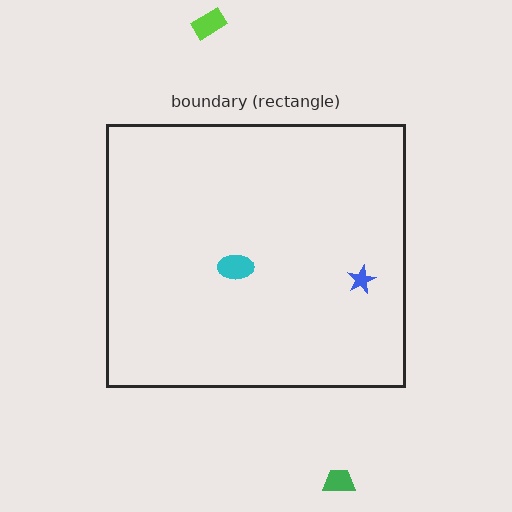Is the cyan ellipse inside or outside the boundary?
Inside.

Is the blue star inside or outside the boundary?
Inside.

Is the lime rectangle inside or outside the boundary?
Outside.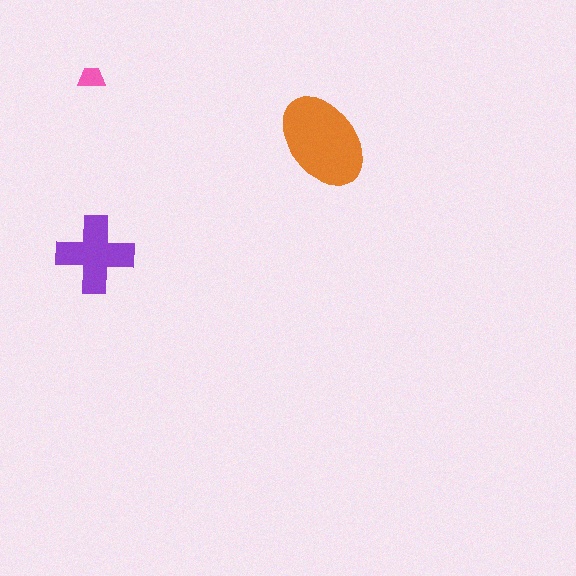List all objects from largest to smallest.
The orange ellipse, the purple cross, the pink trapezoid.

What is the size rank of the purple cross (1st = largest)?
2nd.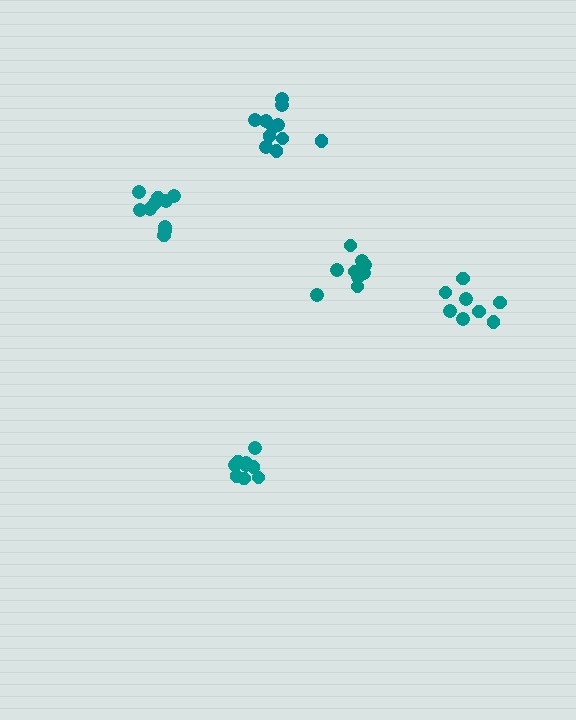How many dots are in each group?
Group 1: 10 dots, Group 2: 9 dots, Group 3: 11 dots, Group 4: 11 dots, Group 5: 8 dots (49 total).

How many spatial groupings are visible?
There are 5 spatial groupings.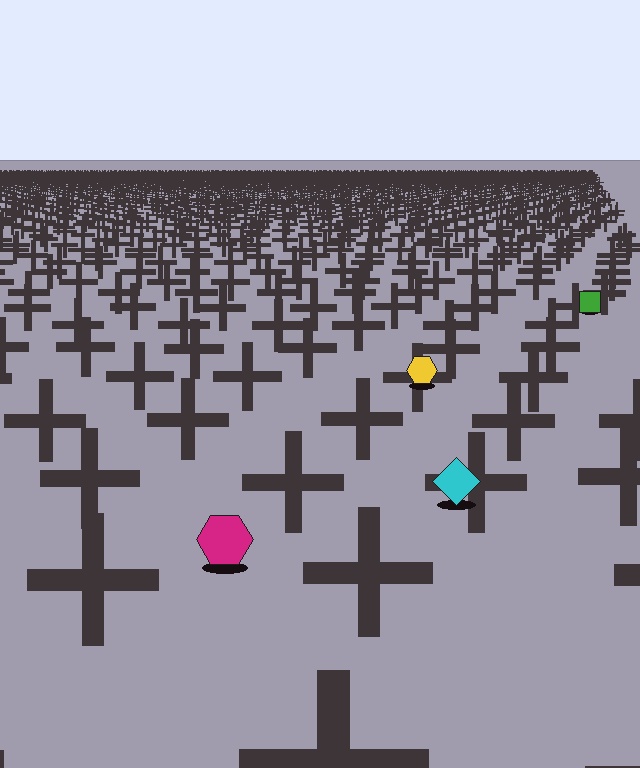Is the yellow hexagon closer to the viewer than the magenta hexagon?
No. The magenta hexagon is closer — you can tell from the texture gradient: the ground texture is coarser near it.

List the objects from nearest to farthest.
From nearest to farthest: the magenta hexagon, the cyan diamond, the yellow hexagon, the green square.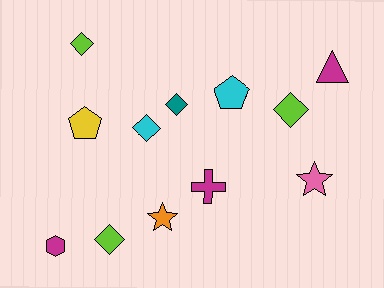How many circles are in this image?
There are no circles.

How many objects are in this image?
There are 12 objects.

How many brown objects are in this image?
There are no brown objects.